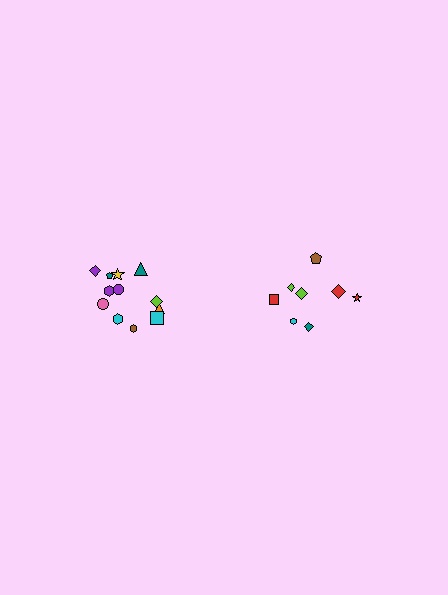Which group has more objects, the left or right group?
The left group.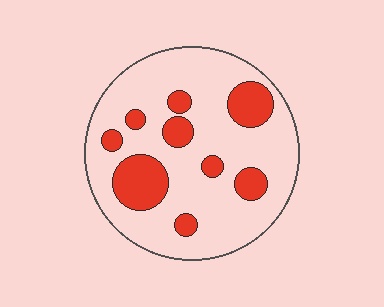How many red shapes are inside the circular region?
9.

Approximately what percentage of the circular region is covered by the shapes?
Approximately 20%.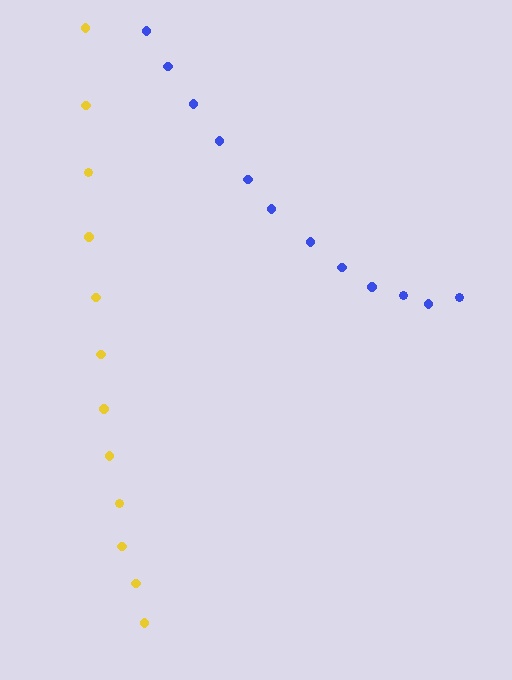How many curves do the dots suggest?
There are 2 distinct paths.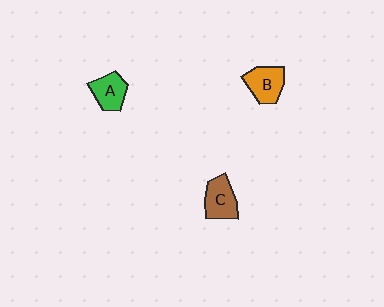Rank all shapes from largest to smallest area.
From largest to smallest: B (orange), C (brown), A (green).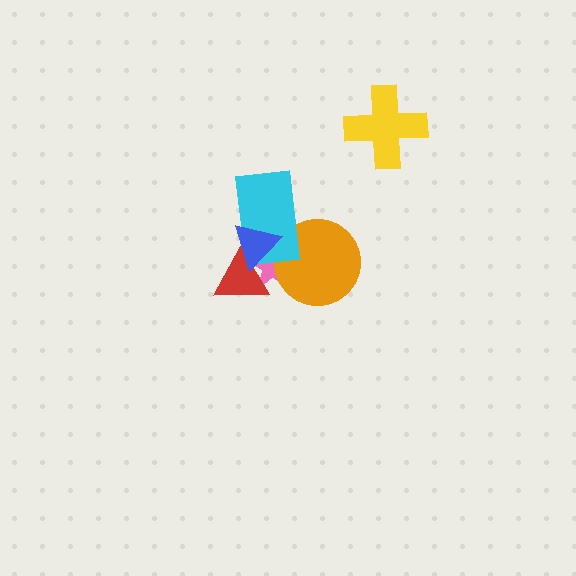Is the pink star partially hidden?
Yes, it is partially covered by another shape.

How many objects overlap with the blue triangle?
3 objects overlap with the blue triangle.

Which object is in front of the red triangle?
The blue triangle is in front of the red triangle.